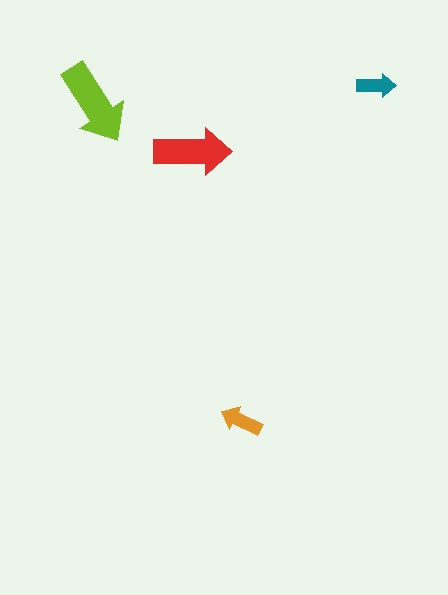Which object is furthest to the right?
The teal arrow is rightmost.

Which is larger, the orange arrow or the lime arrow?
The lime one.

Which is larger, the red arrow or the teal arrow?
The red one.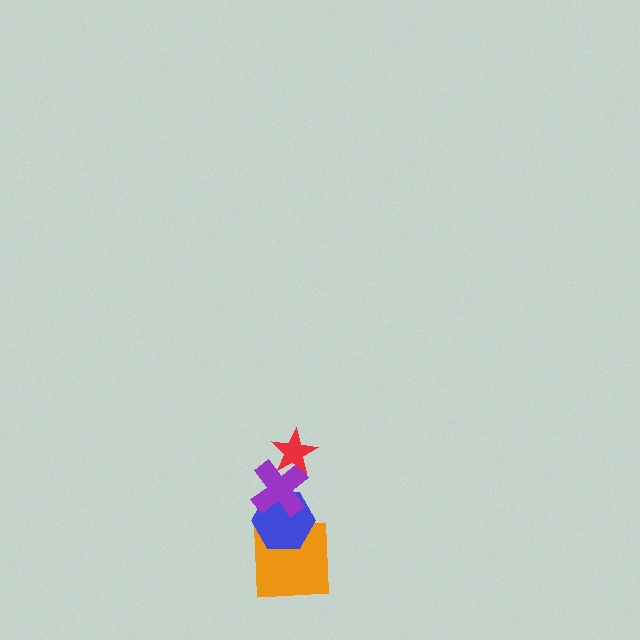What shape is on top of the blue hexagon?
The purple cross is on top of the blue hexagon.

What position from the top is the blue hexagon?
The blue hexagon is 3rd from the top.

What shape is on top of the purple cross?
The red star is on top of the purple cross.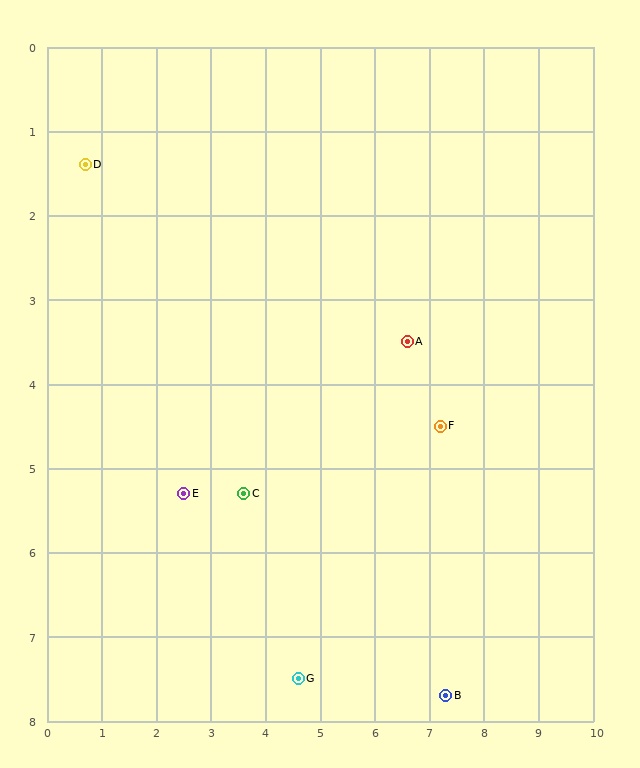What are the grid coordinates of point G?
Point G is at approximately (4.6, 7.5).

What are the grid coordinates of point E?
Point E is at approximately (2.5, 5.3).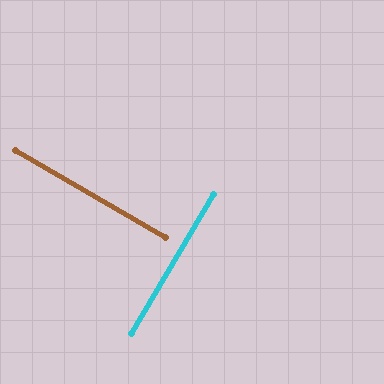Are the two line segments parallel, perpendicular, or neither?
Perpendicular — they meet at approximately 89°.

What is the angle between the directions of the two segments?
Approximately 89 degrees.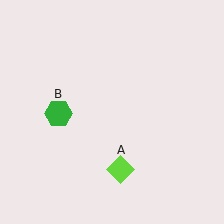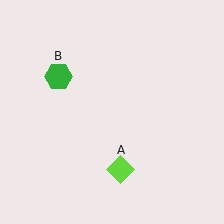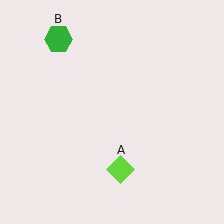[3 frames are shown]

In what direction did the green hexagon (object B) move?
The green hexagon (object B) moved up.